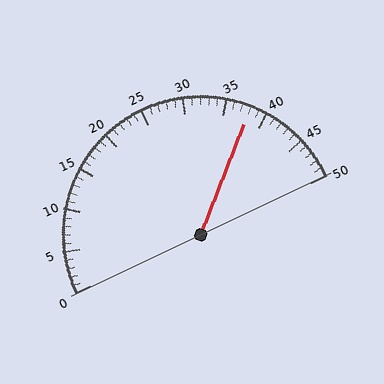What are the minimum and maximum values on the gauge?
The gauge ranges from 0 to 50.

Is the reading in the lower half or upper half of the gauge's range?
The reading is in the upper half of the range (0 to 50).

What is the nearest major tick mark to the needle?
The nearest major tick mark is 40.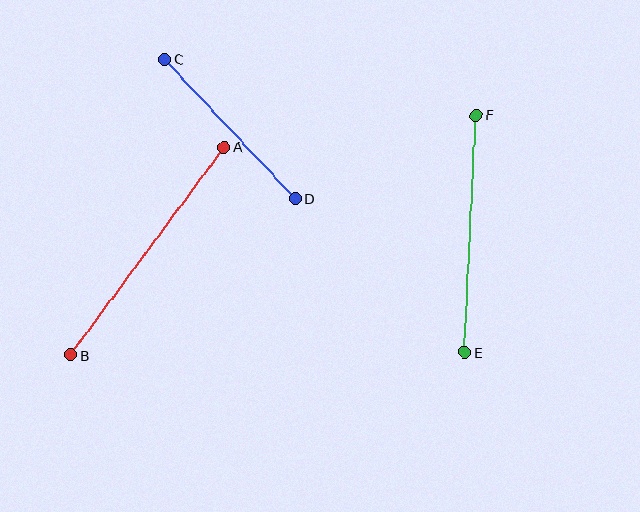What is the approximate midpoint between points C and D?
The midpoint is at approximately (230, 129) pixels.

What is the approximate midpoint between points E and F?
The midpoint is at approximately (471, 234) pixels.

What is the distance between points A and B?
The distance is approximately 258 pixels.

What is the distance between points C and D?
The distance is approximately 191 pixels.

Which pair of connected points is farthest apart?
Points A and B are farthest apart.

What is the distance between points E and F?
The distance is approximately 238 pixels.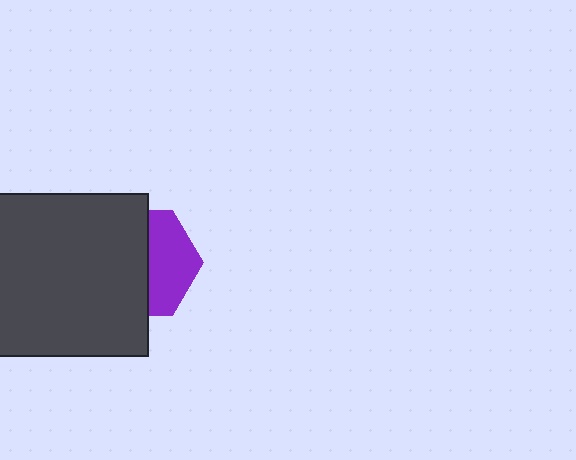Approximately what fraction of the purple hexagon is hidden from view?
Roughly 57% of the purple hexagon is hidden behind the dark gray square.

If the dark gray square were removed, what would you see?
You would see the complete purple hexagon.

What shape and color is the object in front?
The object in front is a dark gray square.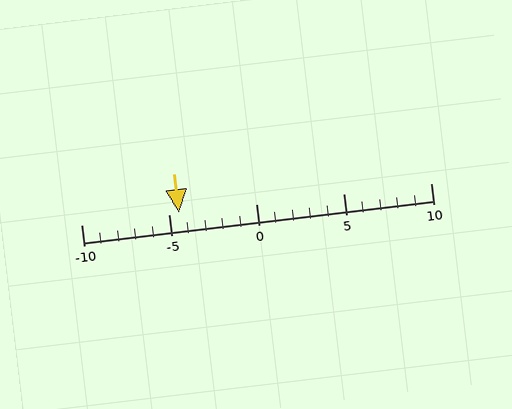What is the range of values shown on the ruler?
The ruler shows values from -10 to 10.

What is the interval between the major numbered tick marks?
The major tick marks are spaced 5 units apart.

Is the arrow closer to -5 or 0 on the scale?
The arrow is closer to -5.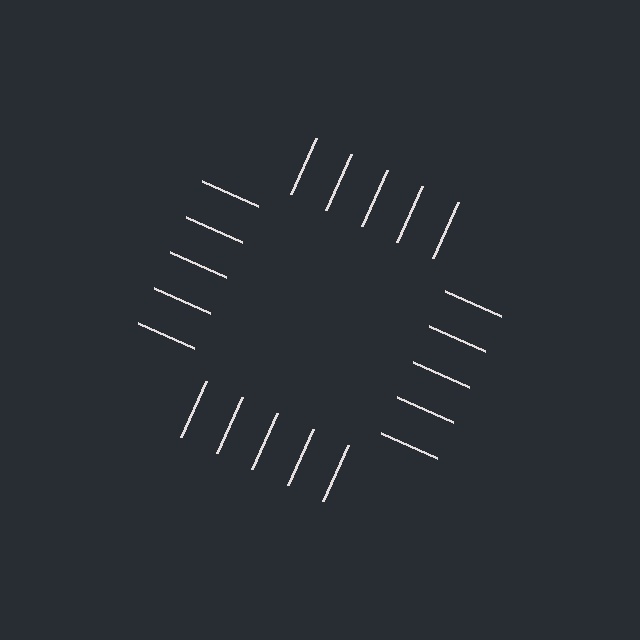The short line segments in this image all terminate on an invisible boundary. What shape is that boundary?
An illusory square — the line segments terminate on its edges but no continuous stroke is drawn.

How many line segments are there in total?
20 — 5 along each of the 4 edges.